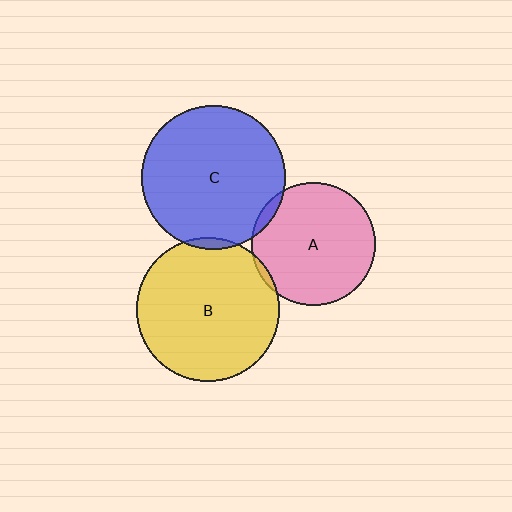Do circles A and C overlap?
Yes.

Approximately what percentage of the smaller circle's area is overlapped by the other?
Approximately 5%.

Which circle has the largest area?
Circle B (yellow).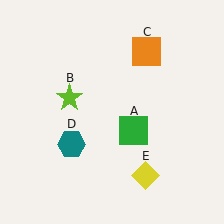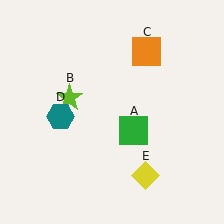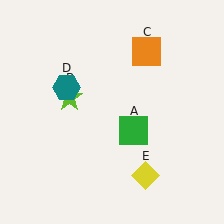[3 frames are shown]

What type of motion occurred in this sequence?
The teal hexagon (object D) rotated clockwise around the center of the scene.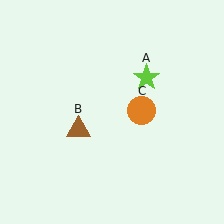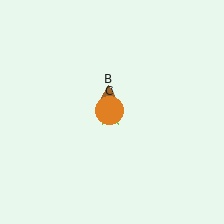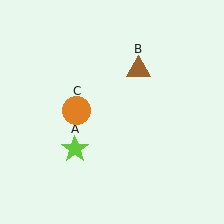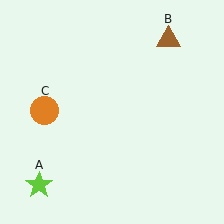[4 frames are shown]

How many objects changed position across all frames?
3 objects changed position: lime star (object A), brown triangle (object B), orange circle (object C).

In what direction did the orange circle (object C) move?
The orange circle (object C) moved left.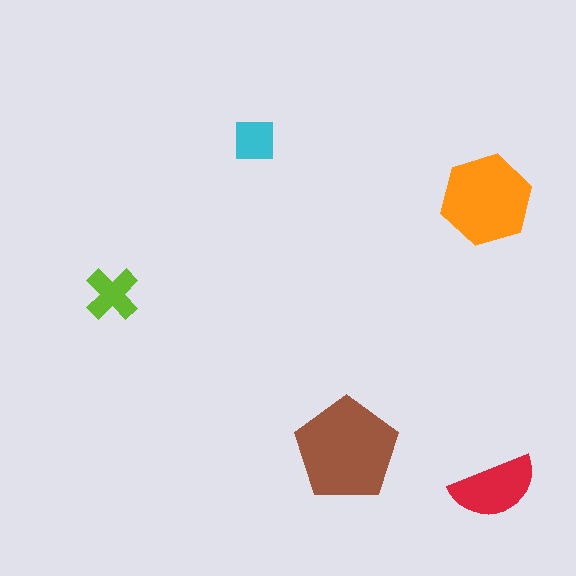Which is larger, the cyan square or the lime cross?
The lime cross.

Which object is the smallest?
The cyan square.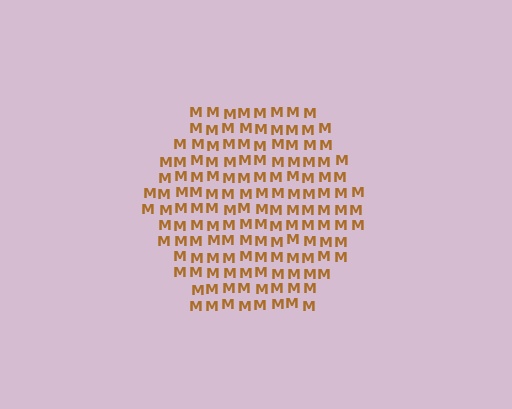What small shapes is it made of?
It is made of small letter M's.